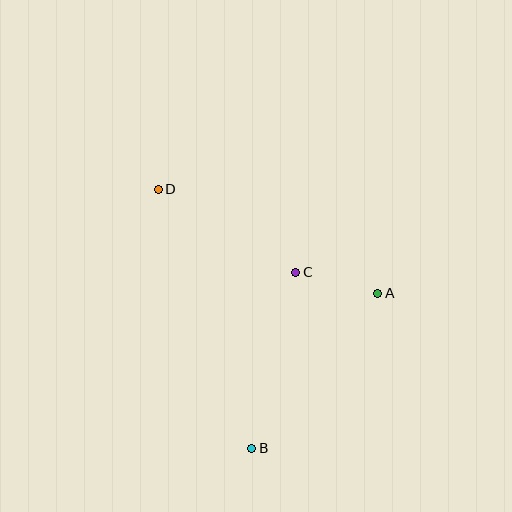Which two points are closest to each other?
Points A and C are closest to each other.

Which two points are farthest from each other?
Points B and D are farthest from each other.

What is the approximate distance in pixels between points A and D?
The distance between A and D is approximately 243 pixels.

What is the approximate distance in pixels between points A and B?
The distance between A and B is approximately 200 pixels.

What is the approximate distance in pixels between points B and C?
The distance between B and C is approximately 182 pixels.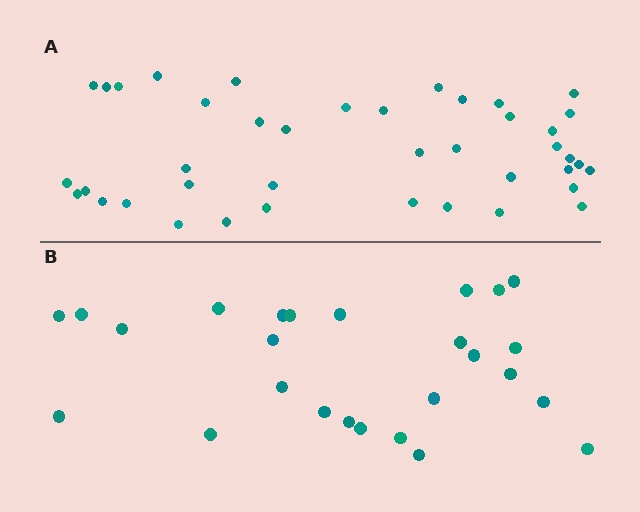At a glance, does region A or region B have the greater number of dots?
Region A (the top region) has more dots.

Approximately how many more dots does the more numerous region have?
Region A has approximately 15 more dots than region B.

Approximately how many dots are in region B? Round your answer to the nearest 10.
About 30 dots. (The exact count is 26, which rounds to 30.)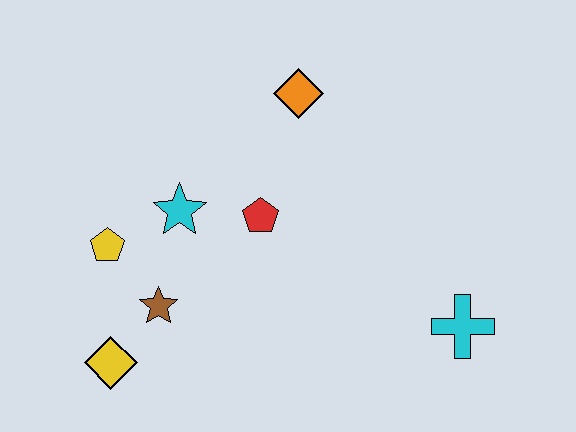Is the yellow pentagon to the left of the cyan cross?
Yes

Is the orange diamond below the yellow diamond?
No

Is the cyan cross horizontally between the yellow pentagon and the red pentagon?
No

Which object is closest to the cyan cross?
The red pentagon is closest to the cyan cross.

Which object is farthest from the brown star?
The cyan cross is farthest from the brown star.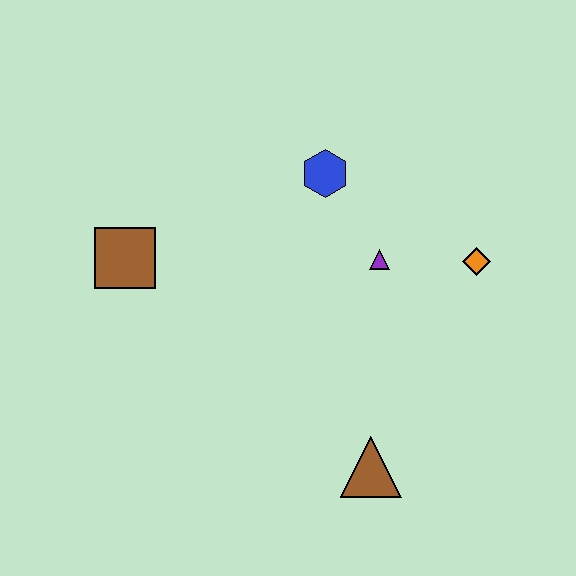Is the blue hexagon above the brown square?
Yes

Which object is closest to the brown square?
The blue hexagon is closest to the brown square.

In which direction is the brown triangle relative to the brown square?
The brown triangle is to the right of the brown square.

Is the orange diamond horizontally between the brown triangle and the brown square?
No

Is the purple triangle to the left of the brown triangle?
No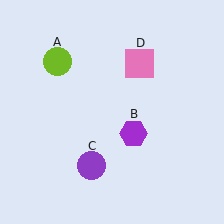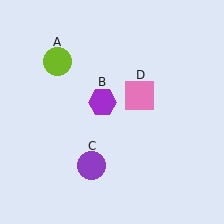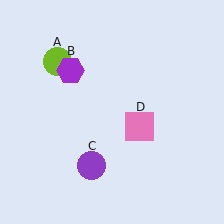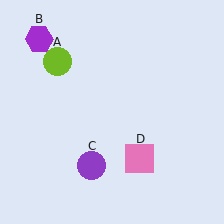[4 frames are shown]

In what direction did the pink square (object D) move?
The pink square (object D) moved down.